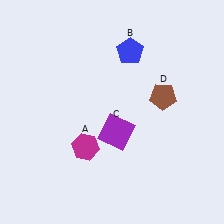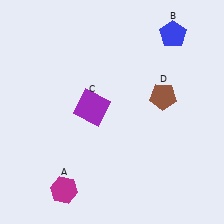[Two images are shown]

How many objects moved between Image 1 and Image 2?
3 objects moved between the two images.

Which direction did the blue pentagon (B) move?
The blue pentagon (B) moved right.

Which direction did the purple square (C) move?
The purple square (C) moved left.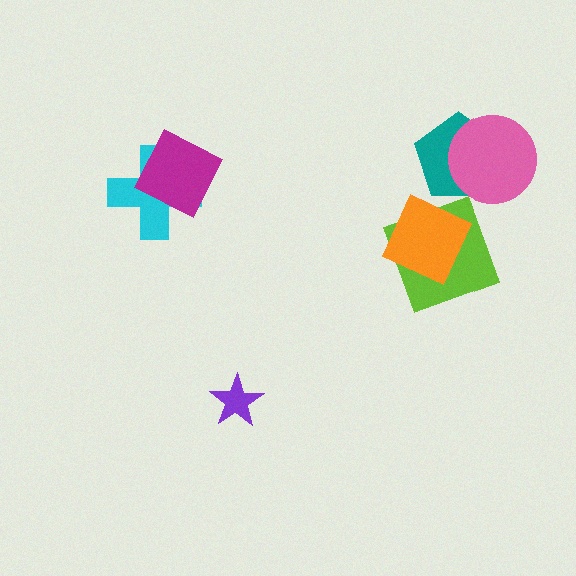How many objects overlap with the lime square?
1 object overlaps with the lime square.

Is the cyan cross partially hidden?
Yes, it is partially covered by another shape.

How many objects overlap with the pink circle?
1 object overlaps with the pink circle.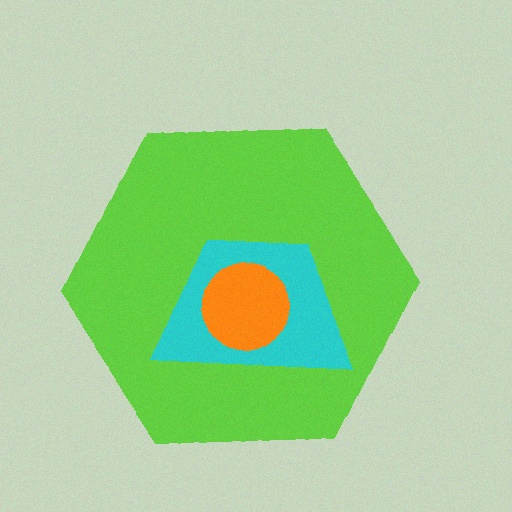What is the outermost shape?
The lime hexagon.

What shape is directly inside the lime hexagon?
The cyan trapezoid.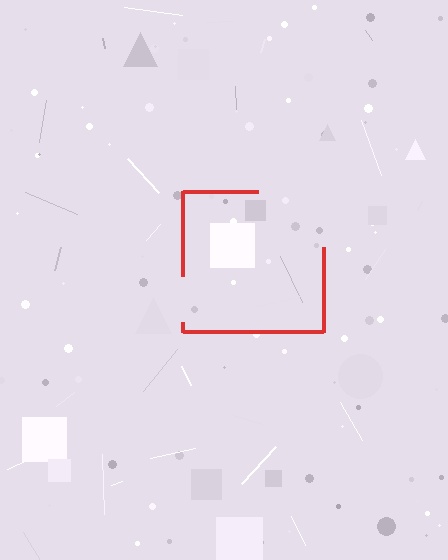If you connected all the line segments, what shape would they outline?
They would outline a square.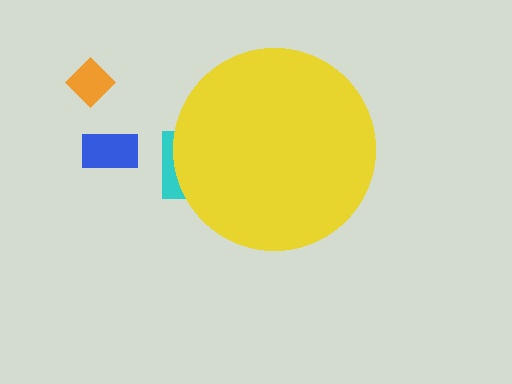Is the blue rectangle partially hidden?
No, the blue rectangle is fully visible.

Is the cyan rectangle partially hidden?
Yes, the cyan rectangle is partially hidden behind the yellow circle.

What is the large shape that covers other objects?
A yellow circle.